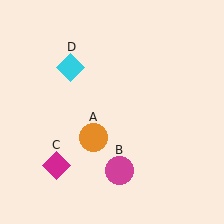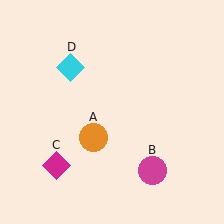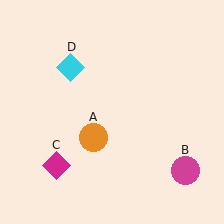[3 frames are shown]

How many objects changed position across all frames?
1 object changed position: magenta circle (object B).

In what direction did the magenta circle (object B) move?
The magenta circle (object B) moved right.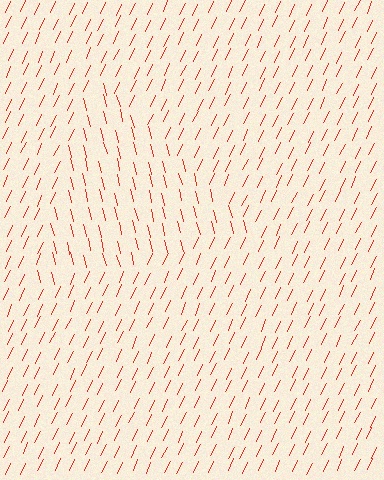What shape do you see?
I see a triangle.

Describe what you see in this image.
The image is filled with small red line segments. A triangle region in the image has lines oriented differently from the surrounding lines, creating a visible texture boundary.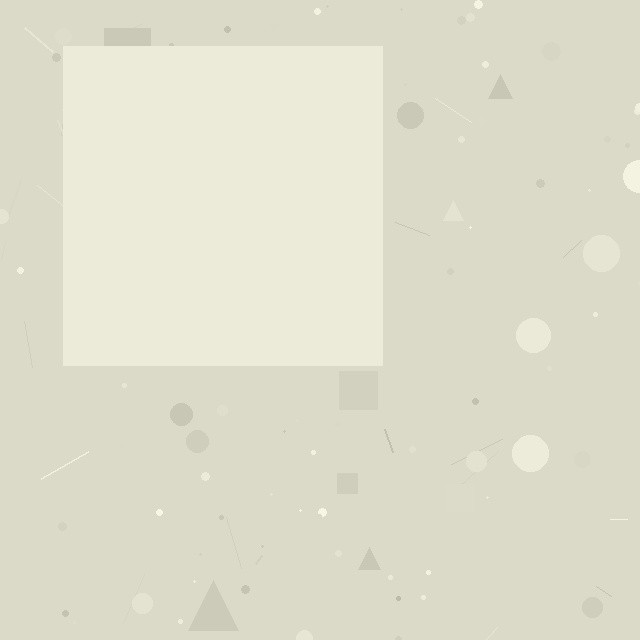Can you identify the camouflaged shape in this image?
The camouflaged shape is a square.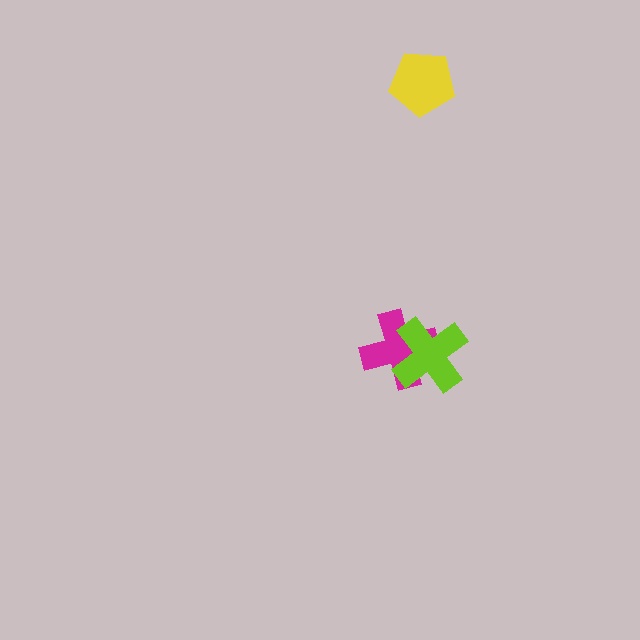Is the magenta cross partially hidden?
Yes, it is partially covered by another shape.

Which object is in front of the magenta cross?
The lime cross is in front of the magenta cross.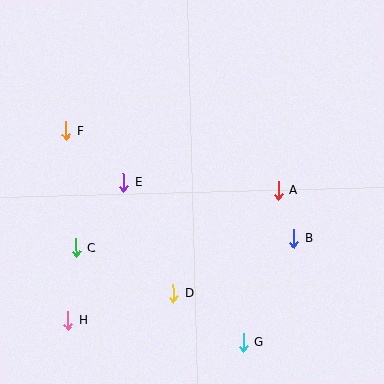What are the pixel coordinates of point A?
Point A is at (278, 191).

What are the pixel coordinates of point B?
Point B is at (294, 239).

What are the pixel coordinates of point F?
Point F is at (66, 131).